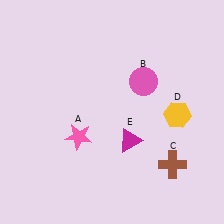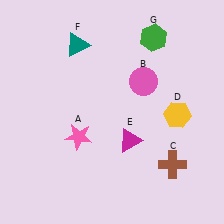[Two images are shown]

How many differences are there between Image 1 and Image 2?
There are 2 differences between the two images.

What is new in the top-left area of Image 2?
A teal triangle (F) was added in the top-left area of Image 2.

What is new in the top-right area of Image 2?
A green hexagon (G) was added in the top-right area of Image 2.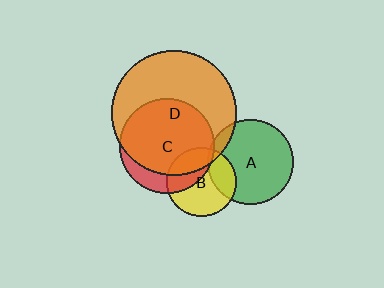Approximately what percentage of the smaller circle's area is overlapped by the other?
Approximately 25%.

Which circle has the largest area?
Circle D (orange).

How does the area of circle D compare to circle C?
Approximately 1.7 times.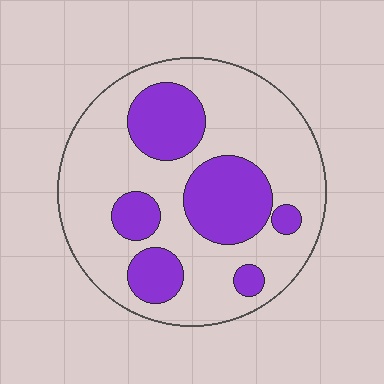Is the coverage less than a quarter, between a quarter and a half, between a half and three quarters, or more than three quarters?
Between a quarter and a half.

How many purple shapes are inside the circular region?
6.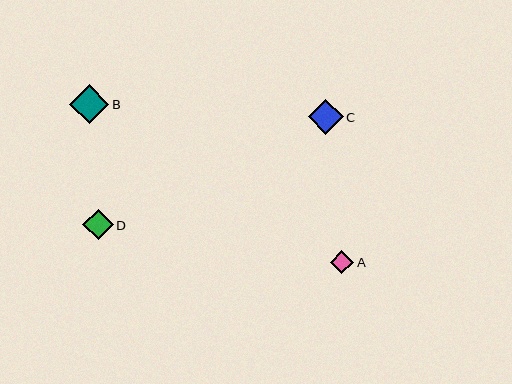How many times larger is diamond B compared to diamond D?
Diamond B is approximately 1.3 times the size of diamond D.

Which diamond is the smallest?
Diamond A is the smallest with a size of approximately 23 pixels.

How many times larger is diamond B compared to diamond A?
Diamond B is approximately 1.7 times the size of diamond A.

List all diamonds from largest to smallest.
From largest to smallest: B, C, D, A.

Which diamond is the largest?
Diamond B is the largest with a size of approximately 39 pixels.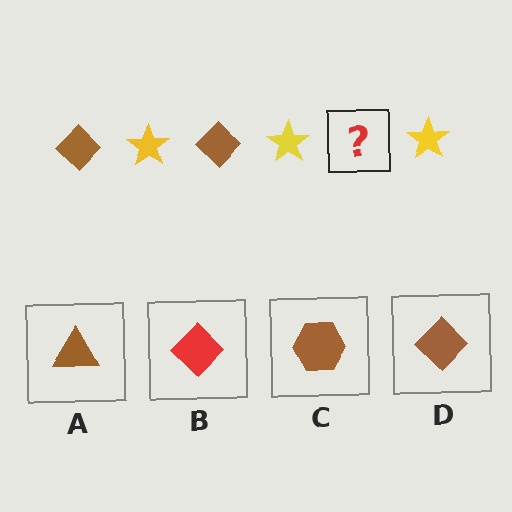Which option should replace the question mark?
Option D.